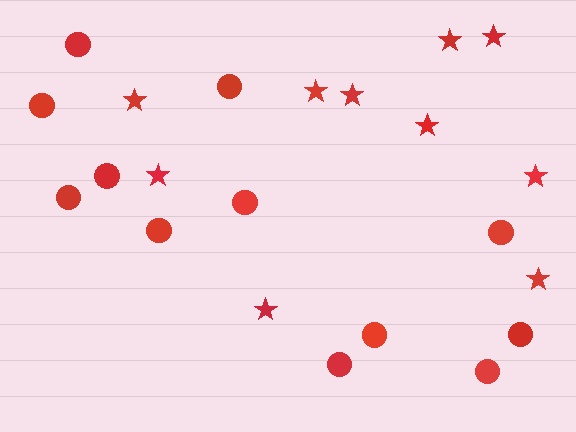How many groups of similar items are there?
There are 2 groups: one group of circles (12) and one group of stars (10).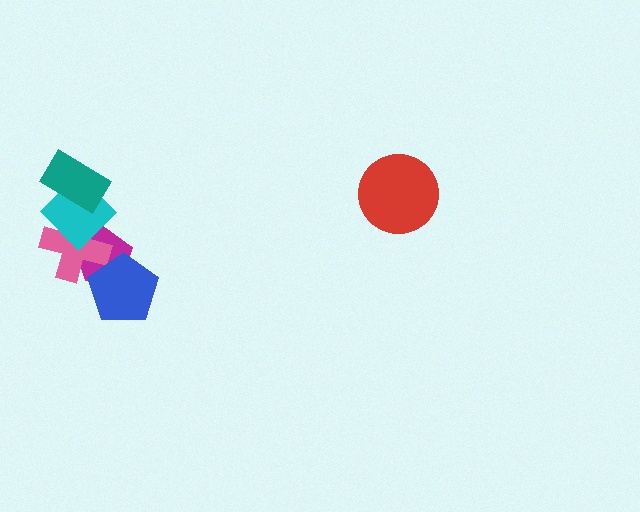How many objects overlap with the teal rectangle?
1 object overlaps with the teal rectangle.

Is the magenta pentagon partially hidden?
Yes, it is partially covered by another shape.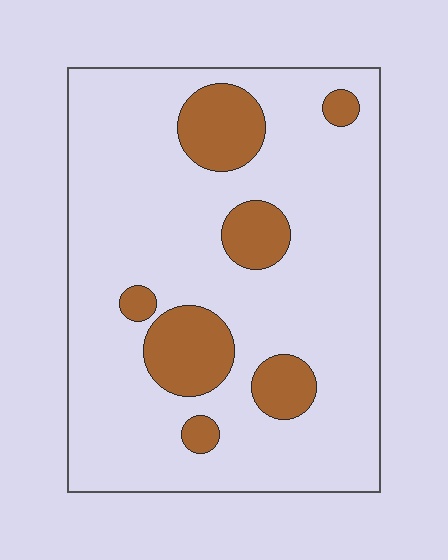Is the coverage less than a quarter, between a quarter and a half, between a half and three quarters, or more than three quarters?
Less than a quarter.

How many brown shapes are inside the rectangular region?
7.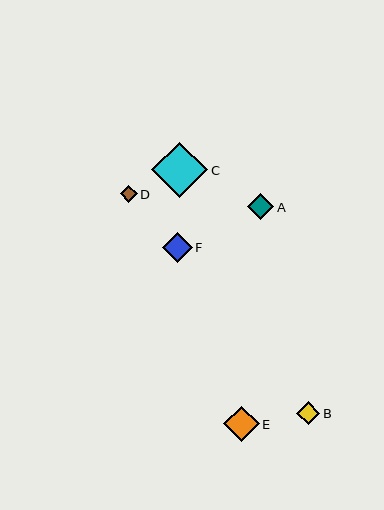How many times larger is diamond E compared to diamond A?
Diamond E is approximately 1.4 times the size of diamond A.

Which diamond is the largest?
Diamond C is the largest with a size of approximately 56 pixels.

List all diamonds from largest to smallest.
From largest to smallest: C, E, F, A, B, D.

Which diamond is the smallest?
Diamond D is the smallest with a size of approximately 16 pixels.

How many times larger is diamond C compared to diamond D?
Diamond C is approximately 3.4 times the size of diamond D.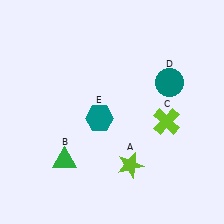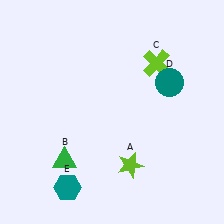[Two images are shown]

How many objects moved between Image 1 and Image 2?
2 objects moved between the two images.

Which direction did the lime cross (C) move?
The lime cross (C) moved up.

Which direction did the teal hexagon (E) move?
The teal hexagon (E) moved down.